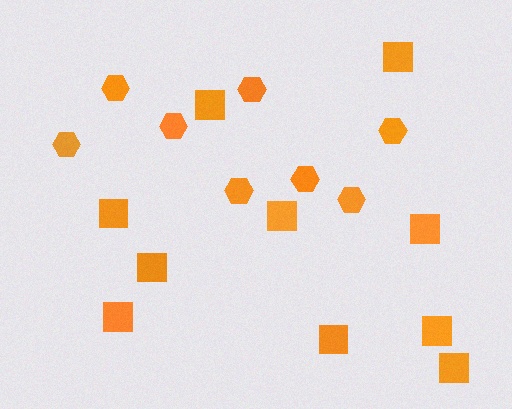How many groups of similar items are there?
There are 2 groups: one group of hexagons (8) and one group of squares (10).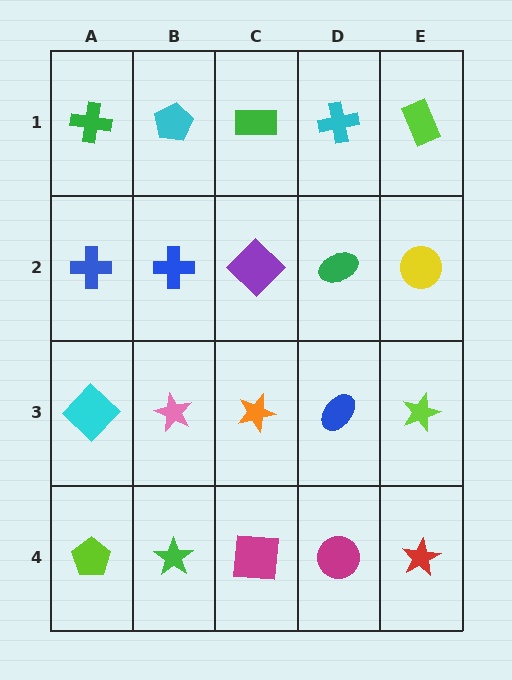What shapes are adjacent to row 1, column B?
A blue cross (row 2, column B), a green cross (row 1, column A), a green rectangle (row 1, column C).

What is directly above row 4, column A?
A cyan diamond.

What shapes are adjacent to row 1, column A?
A blue cross (row 2, column A), a cyan pentagon (row 1, column B).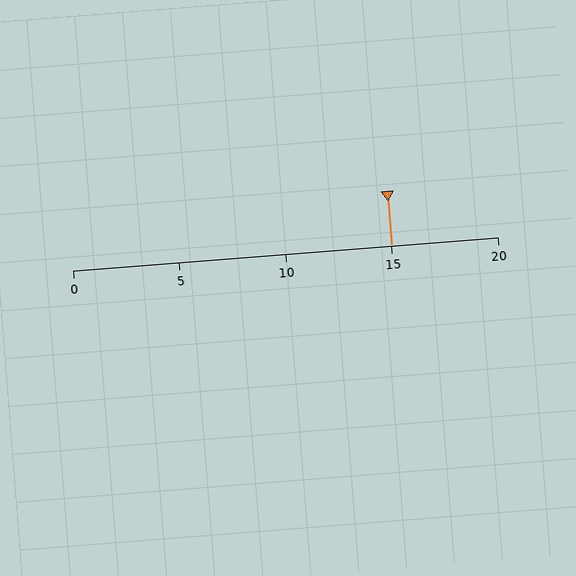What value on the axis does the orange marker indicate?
The marker indicates approximately 15.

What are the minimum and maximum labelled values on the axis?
The axis runs from 0 to 20.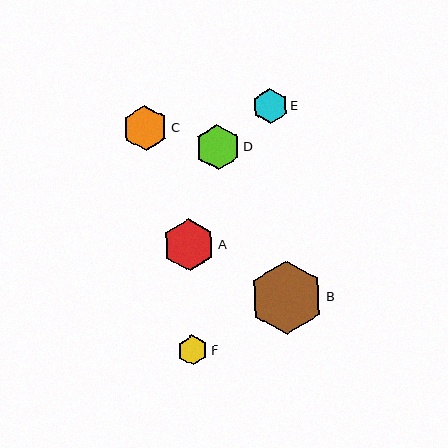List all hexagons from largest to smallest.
From largest to smallest: B, A, D, C, E, F.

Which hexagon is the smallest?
Hexagon F is the smallest with a size of approximately 30 pixels.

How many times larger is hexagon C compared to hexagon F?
Hexagon C is approximately 1.5 times the size of hexagon F.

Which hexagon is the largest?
Hexagon B is the largest with a size of approximately 74 pixels.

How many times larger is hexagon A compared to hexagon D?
Hexagon A is approximately 1.1 times the size of hexagon D.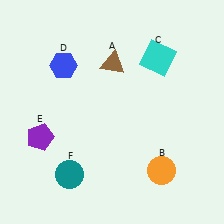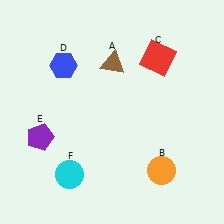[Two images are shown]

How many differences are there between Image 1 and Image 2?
There are 2 differences between the two images.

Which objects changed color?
C changed from cyan to red. F changed from teal to cyan.